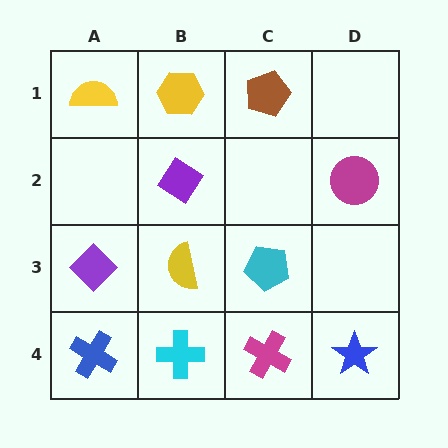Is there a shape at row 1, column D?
No, that cell is empty.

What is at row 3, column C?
A cyan pentagon.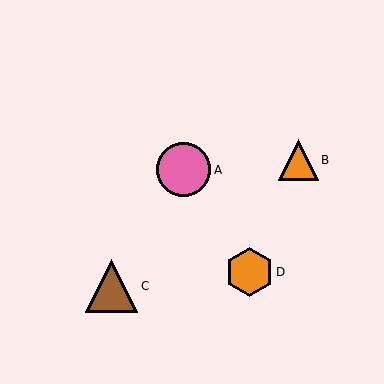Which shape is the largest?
The pink circle (labeled A) is the largest.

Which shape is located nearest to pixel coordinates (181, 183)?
The pink circle (labeled A) at (184, 170) is nearest to that location.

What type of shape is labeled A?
Shape A is a pink circle.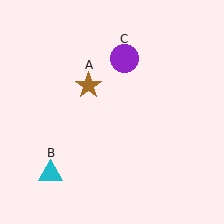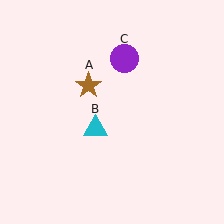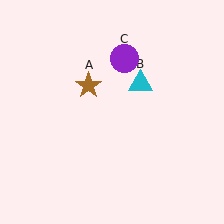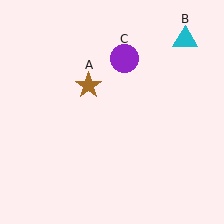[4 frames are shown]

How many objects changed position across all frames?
1 object changed position: cyan triangle (object B).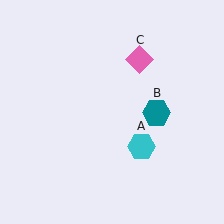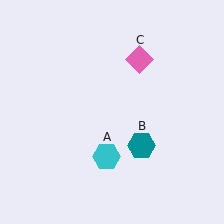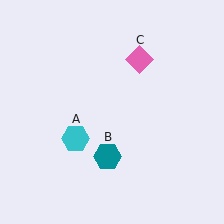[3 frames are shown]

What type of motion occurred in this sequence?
The cyan hexagon (object A), teal hexagon (object B) rotated clockwise around the center of the scene.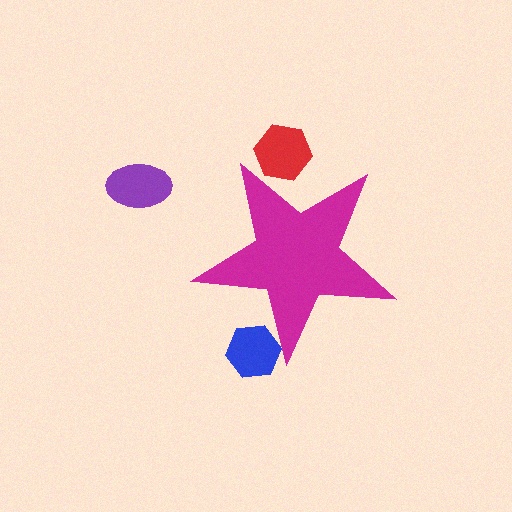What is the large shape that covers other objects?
A magenta star.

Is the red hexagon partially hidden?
Yes, the red hexagon is partially hidden behind the magenta star.